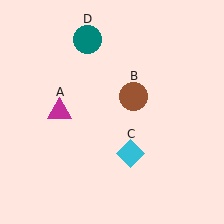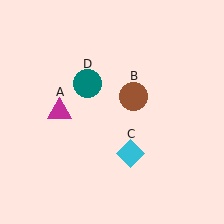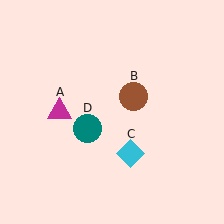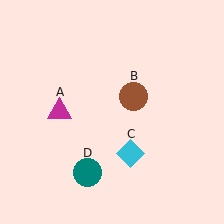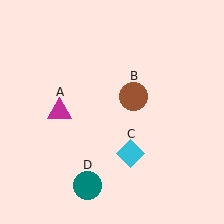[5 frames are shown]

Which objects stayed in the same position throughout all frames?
Magenta triangle (object A) and brown circle (object B) and cyan diamond (object C) remained stationary.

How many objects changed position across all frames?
1 object changed position: teal circle (object D).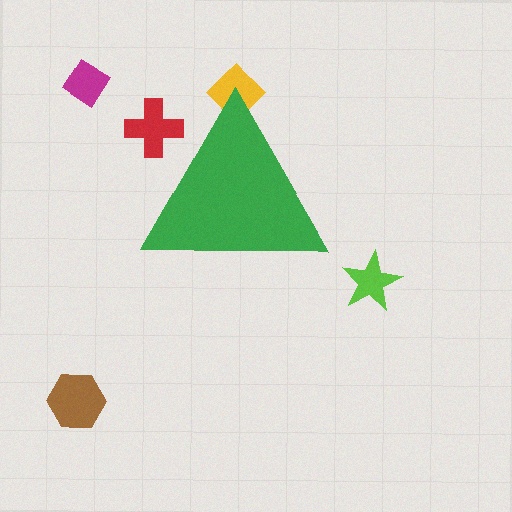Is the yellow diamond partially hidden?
Yes, the yellow diamond is partially hidden behind the green triangle.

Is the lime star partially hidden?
No, the lime star is fully visible.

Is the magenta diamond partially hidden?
No, the magenta diamond is fully visible.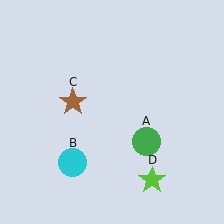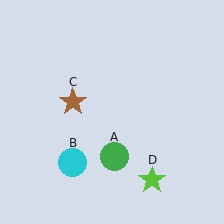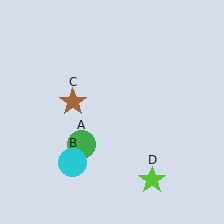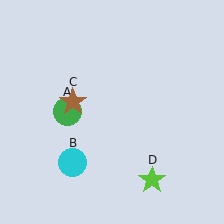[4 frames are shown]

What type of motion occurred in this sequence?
The green circle (object A) rotated clockwise around the center of the scene.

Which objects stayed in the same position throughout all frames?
Cyan circle (object B) and brown star (object C) and lime star (object D) remained stationary.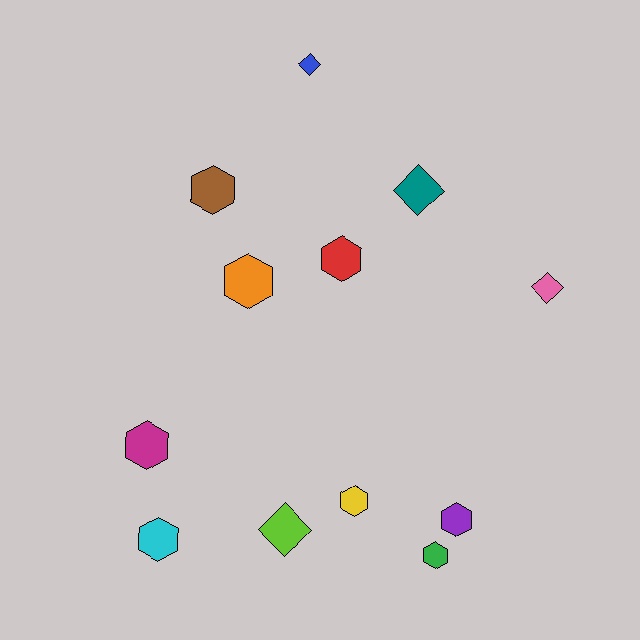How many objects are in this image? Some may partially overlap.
There are 12 objects.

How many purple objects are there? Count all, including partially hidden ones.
There is 1 purple object.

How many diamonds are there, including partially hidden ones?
There are 4 diamonds.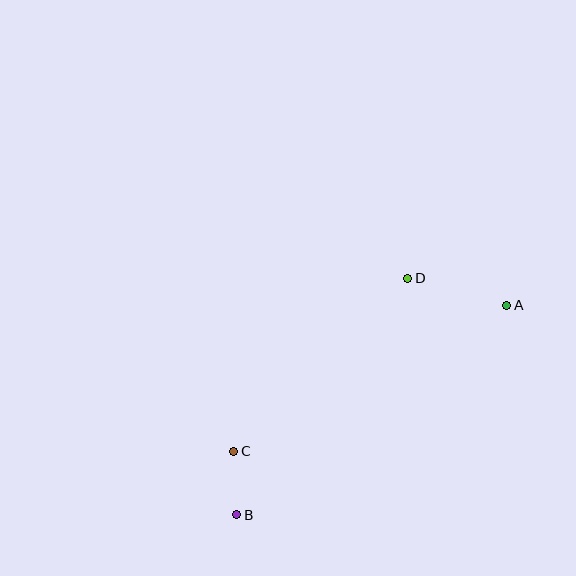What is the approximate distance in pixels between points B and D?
The distance between B and D is approximately 292 pixels.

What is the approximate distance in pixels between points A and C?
The distance between A and C is approximately 309 pixels.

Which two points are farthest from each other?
Points A and B are farthest from each other.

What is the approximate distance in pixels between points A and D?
The distance between A and D is approximately 102 pixels.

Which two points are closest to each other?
Points B and C are closest to each other.